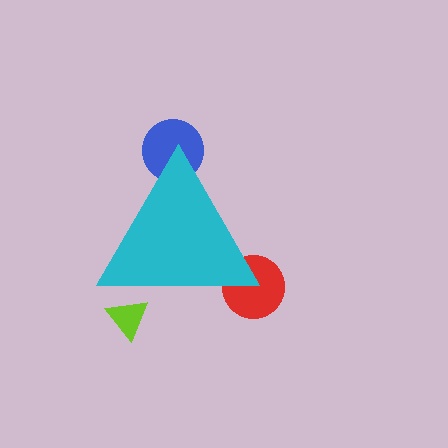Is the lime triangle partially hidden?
Yes, the lime triangle is partially hidden behind the cyan triangle.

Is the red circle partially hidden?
Yes, the red circle is partially hidden behind the cyan triangle.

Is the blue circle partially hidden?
Yes, the blue circle is partially hidden behind the cyan triangle.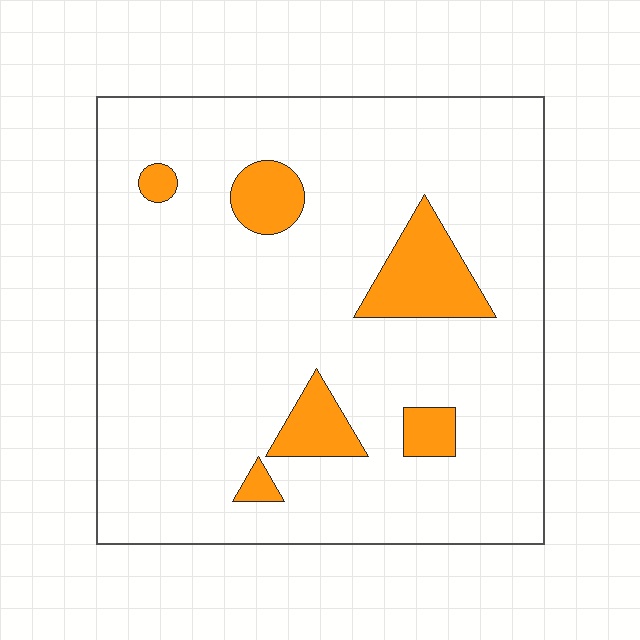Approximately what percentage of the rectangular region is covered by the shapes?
Approximately 10%.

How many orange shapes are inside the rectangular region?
6.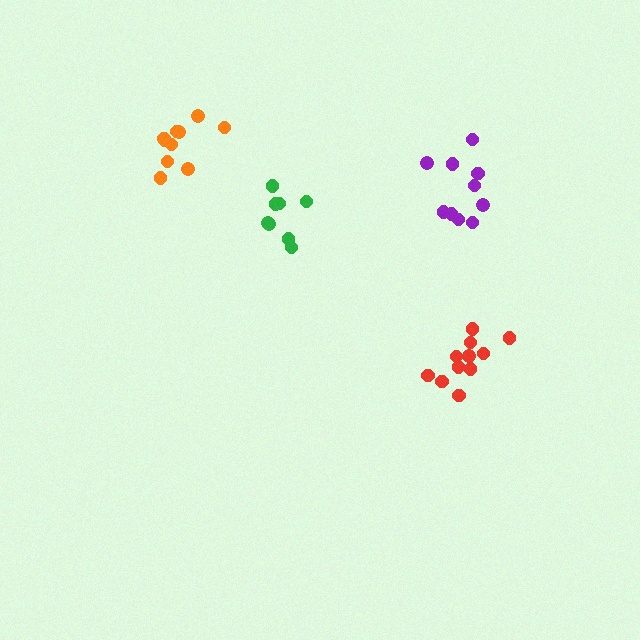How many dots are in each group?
Group 1: 8 dots, Group 2: 10 dots, Group 3: 11 dots, Group 4: 10 dots (39 total).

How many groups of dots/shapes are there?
There are 4 groups.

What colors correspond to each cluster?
The clusters are colored: green, purple, red, orange.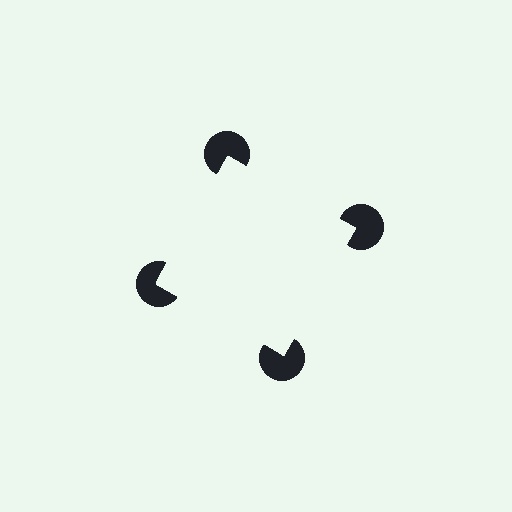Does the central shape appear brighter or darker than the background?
It typically appears slightly brighter than the background, even though no actual brightness change is drawn.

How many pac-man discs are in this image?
There are 4 — one at each vertex of the illusory square.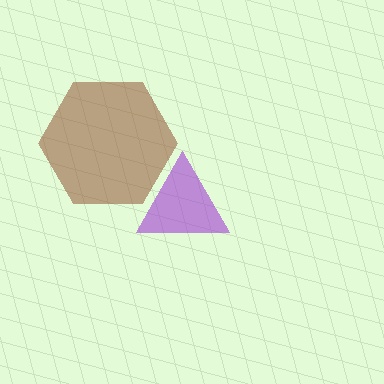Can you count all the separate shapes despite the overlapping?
Yes, there are 2 separate shapes.